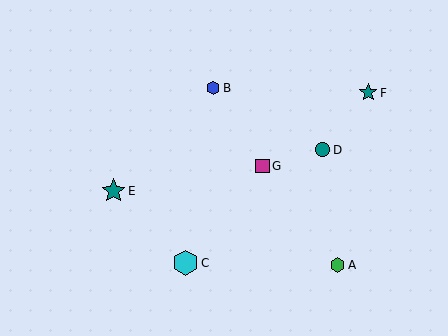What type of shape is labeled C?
Shape C is a cyan hexagon.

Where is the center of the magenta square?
The center of the magenta square is at (262, 166).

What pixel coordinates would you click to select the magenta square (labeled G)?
Click at (262, 166) to select the magenta square G.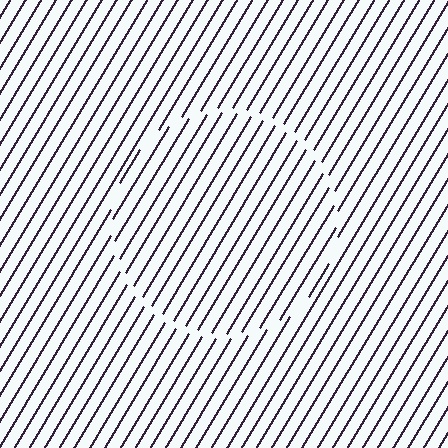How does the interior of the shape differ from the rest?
The interior of the shape contains the same grating, shifted by half a period — the contour is defined by the phase discontinuity where line-ends from the inner and outer gratings abut.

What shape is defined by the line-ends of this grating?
An illusory circle. The interior of the shape contains the same grating, shifted by half a period — the contour is defined by the phase discontinuity where line-ends from the inner and outer gratings abut.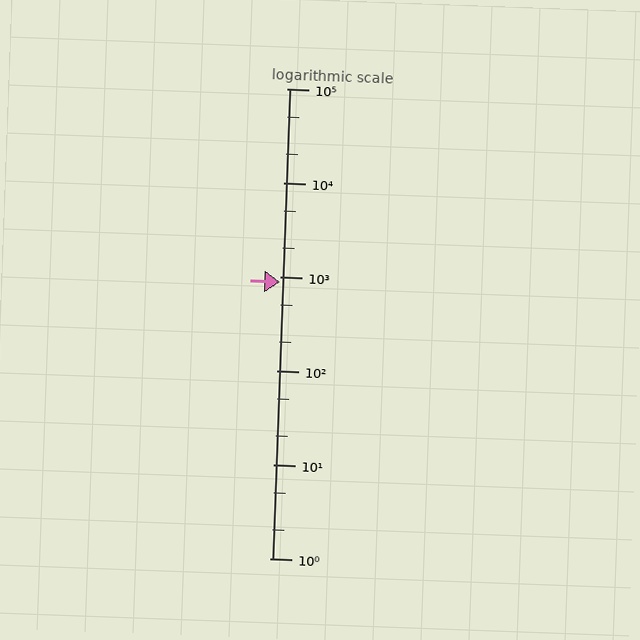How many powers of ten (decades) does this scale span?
The scale spans 5 decades, from 1 to 100000.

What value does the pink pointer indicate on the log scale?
The pointer indicates approximately 870.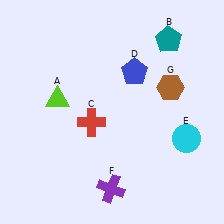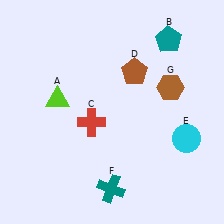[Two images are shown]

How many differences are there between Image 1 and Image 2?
There are 2 differences between the two images.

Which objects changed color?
D changed from blue to brown. F changed from purple to teal.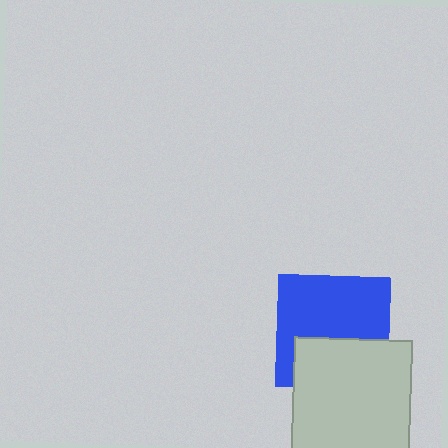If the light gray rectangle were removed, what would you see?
You would see the complete blue square.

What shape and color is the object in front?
The object in front is a light gray rectangle.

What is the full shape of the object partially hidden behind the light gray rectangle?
The partially hidden object is a blue square.